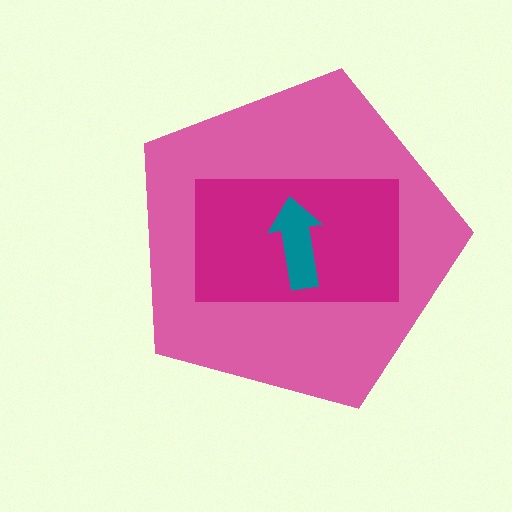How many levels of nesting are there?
3.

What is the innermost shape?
The teal arrow.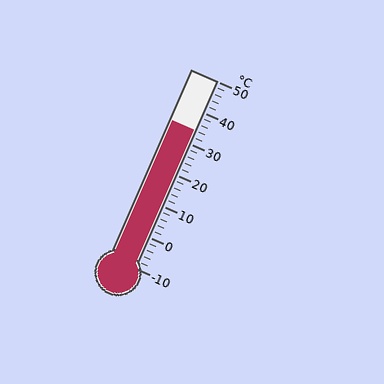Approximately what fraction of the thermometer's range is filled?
The thermometer is filled to approximately 75% of its range.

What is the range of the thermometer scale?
The thermometer scale ranges from -10°C to 50°C.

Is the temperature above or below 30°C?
The temperature is above 30°C.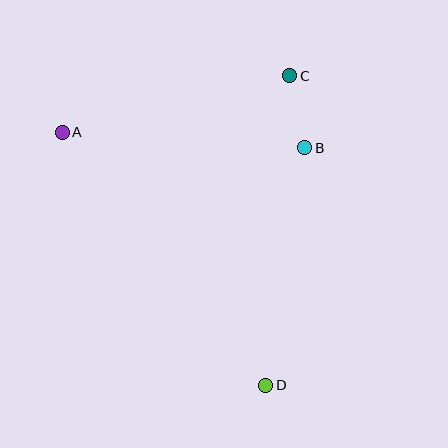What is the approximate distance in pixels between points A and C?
The distance between A and C is approximately 234 pixels.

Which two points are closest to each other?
Points B and C are closest to each other.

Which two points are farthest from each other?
Points A and D are farthest from each other.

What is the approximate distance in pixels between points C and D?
The distance between C and D is approximately 311 pixels.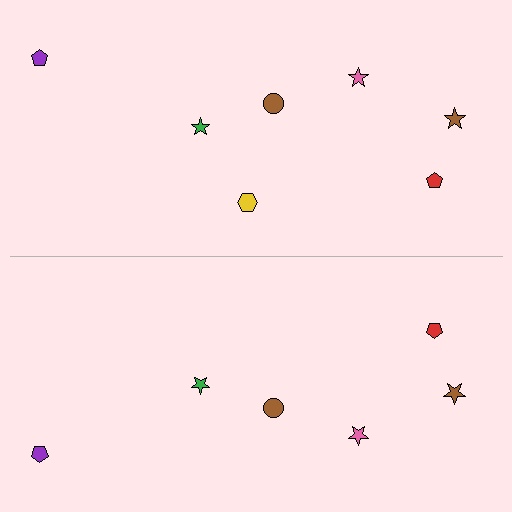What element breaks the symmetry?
A yellow hexagon is missing from the bottom side.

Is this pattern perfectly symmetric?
No, the pattern is not perfectly symmetric. A yellow hexagon is missing from the bottom side.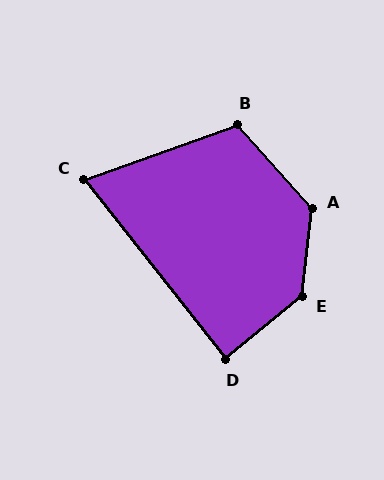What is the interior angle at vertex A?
Approximately 132 degrees (obtuse).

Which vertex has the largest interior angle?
E, at approximately 136 degrees.